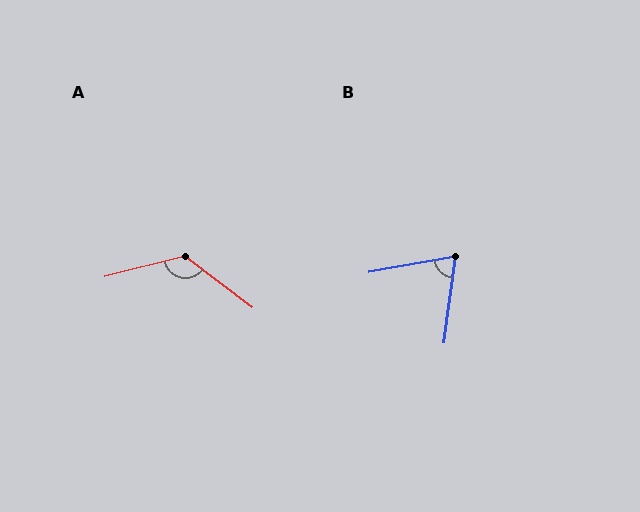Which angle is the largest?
A, at approximately 128 degrees.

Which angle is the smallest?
B, at approximately 72 degrees.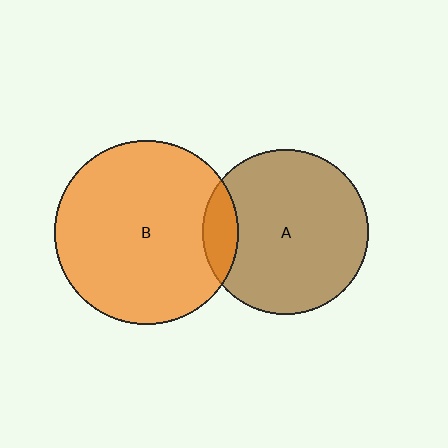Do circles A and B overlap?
Yes.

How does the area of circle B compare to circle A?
Approximately 1.2 times.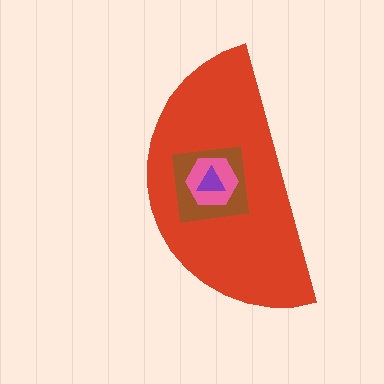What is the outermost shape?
The red semicircle.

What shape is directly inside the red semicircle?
The brown square.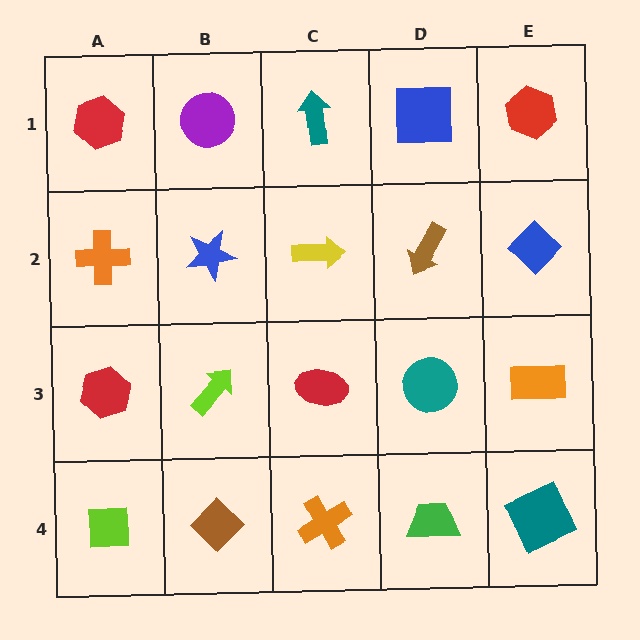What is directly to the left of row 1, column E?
A blue square.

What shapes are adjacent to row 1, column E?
A blue diamond (row 2, column E), a blue square (row 1, column D).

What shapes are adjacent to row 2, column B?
A purple circle (row 1, column B), a lime arrow (row 3, column B), an orange cross (row 2, column A), a yellow arrow (row 2, column C).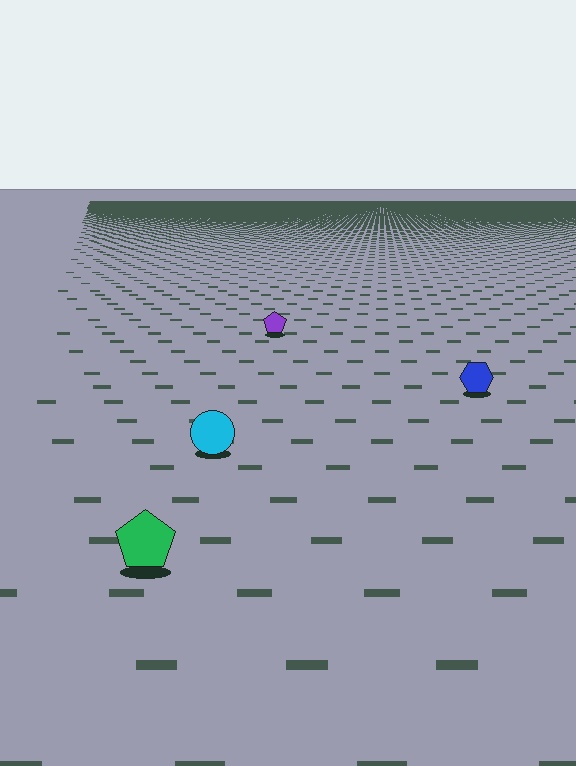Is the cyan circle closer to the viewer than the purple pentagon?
Yes. The cyan circle is closer — you can tell from the texture gradient: the ground texture is coarser near it.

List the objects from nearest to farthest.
From nearest to farthest: the green pentagon, the cyan circle, the blue hexagon, the purple pentagon.